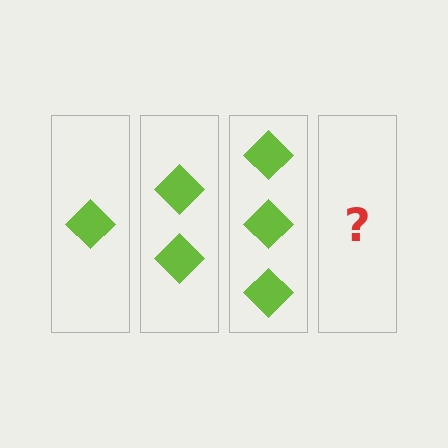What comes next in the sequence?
The next element should be 4 diamonds.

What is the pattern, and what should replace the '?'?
The pattern is that each step adds one more diamond. The '?' should be 4 diamonds.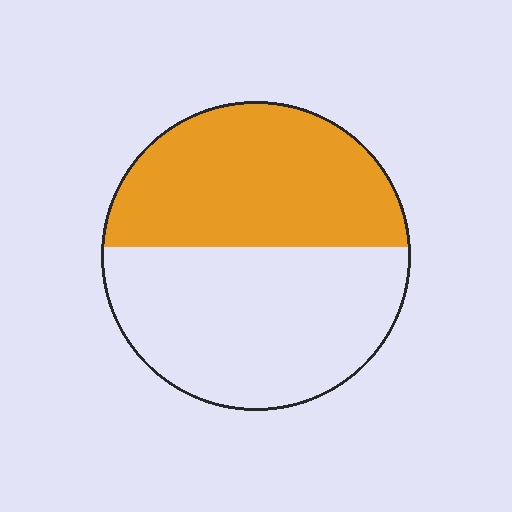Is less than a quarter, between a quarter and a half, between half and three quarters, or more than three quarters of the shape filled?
Between a quarter and a half.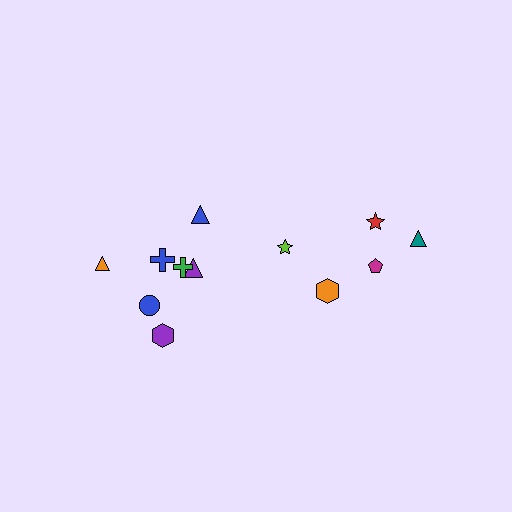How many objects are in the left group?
There are 7 objects.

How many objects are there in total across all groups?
There are 12 objects.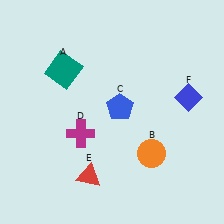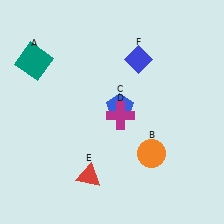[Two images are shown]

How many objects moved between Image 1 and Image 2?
3 objects moved between the two images.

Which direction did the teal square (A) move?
The teal square (A) moved left.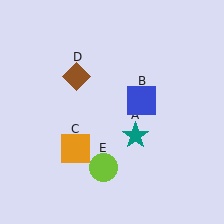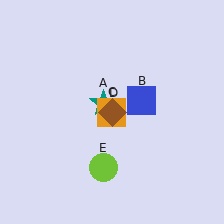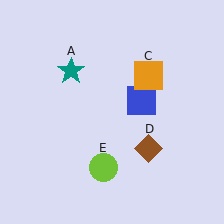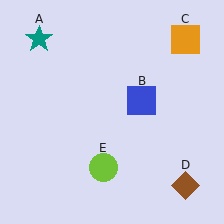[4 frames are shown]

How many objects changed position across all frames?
3 objects changed position: teal star (object A), orange square (object C), brown diamond (object D).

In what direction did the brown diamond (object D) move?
The brown diamond (object D) moved down and to the right.